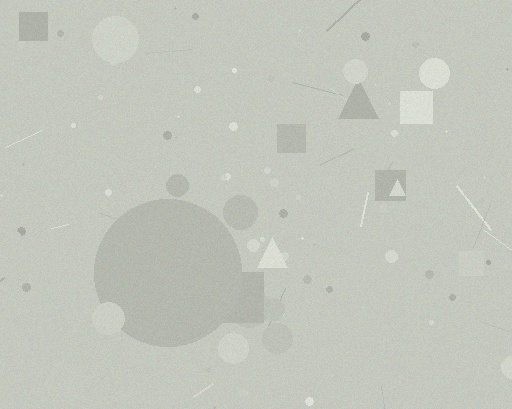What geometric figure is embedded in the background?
A circle is embedded in the background.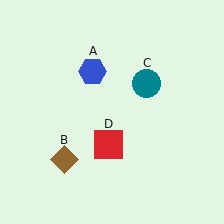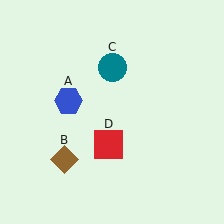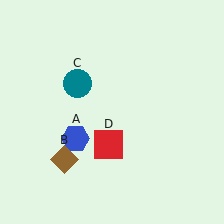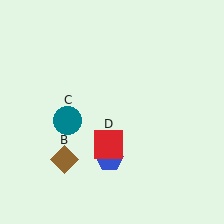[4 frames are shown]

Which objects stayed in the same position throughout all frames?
Brown diamond (object B) and red square (object D) remained stationary.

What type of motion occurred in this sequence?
The blue hexagon (object A), teal circle (object C) rotated counterclockwise around the center of the scene.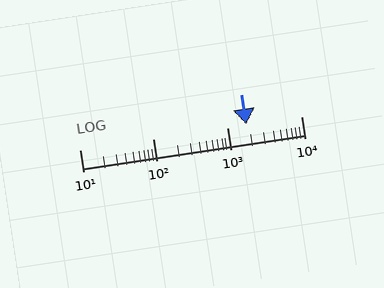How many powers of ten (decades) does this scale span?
The scale spans 3 decades, from 10 to 10000.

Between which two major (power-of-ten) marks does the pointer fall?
The pointer is between 1000 and 10000.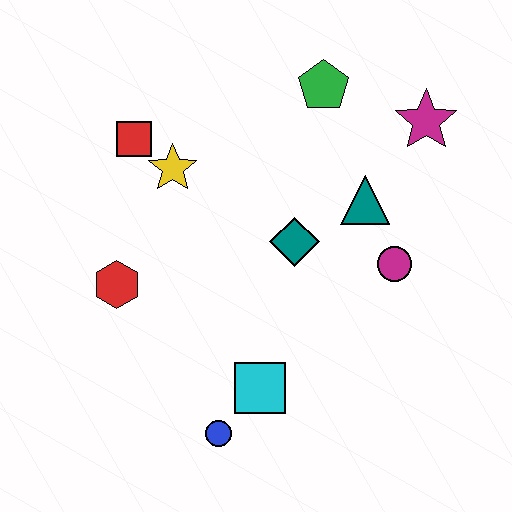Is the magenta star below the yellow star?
No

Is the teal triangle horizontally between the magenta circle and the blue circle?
Yes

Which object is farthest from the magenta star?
The blue circle is farthest from the magenta star.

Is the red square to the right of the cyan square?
No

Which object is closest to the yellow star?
The red square is closest to the yellow star.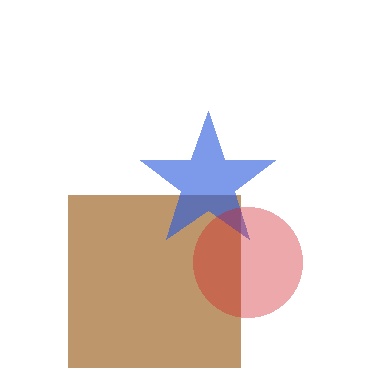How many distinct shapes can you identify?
There are 3 distinct shapes: a brown square, a blue star, a red circle.